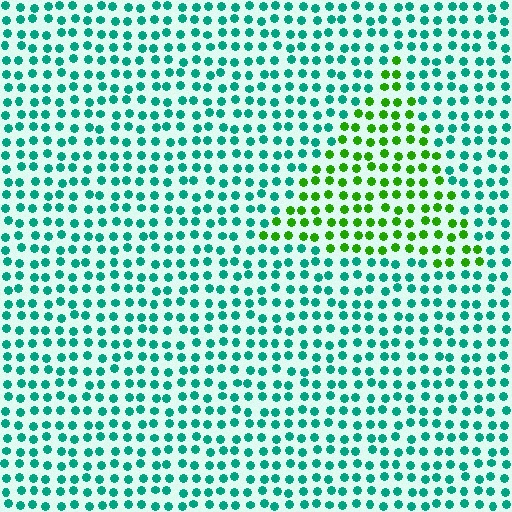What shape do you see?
I see a triangle.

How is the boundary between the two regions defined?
The boundary is defined purely by a slight shift in hue (about 58 degrees). Spacing, size, and orientation are identical on both sides.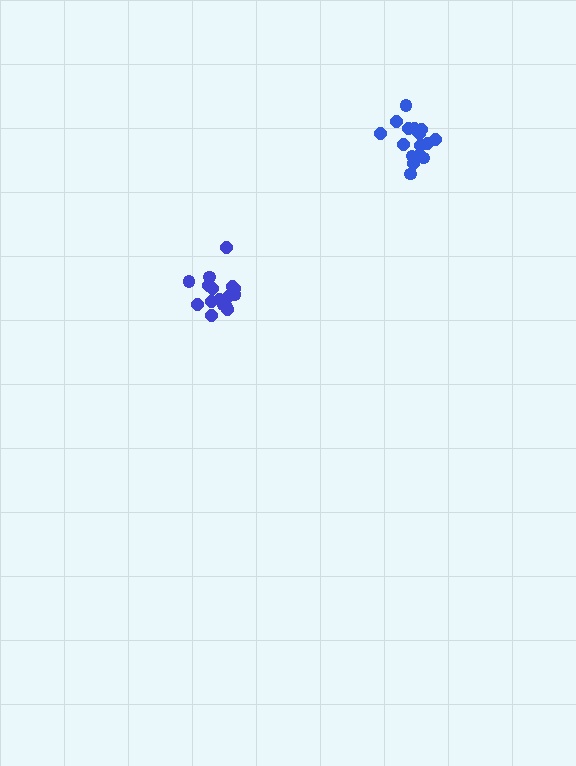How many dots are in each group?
Group 1: 16 dots, Group 2: 16 dots (32 total).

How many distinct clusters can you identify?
There are 2 distinct clusters.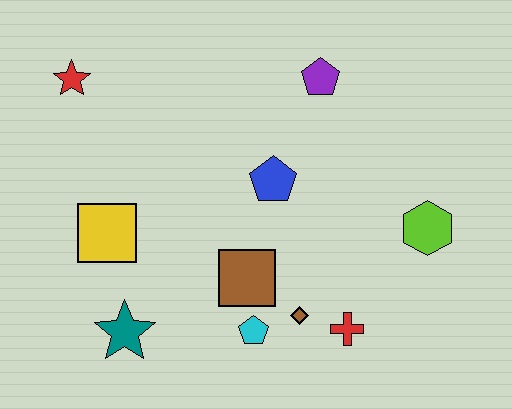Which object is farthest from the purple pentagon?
The teal star is farthest from the purple pentagon.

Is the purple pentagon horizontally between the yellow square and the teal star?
No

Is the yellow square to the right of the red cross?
No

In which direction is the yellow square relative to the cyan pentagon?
The yellow square is to the left of the cyan pentagon.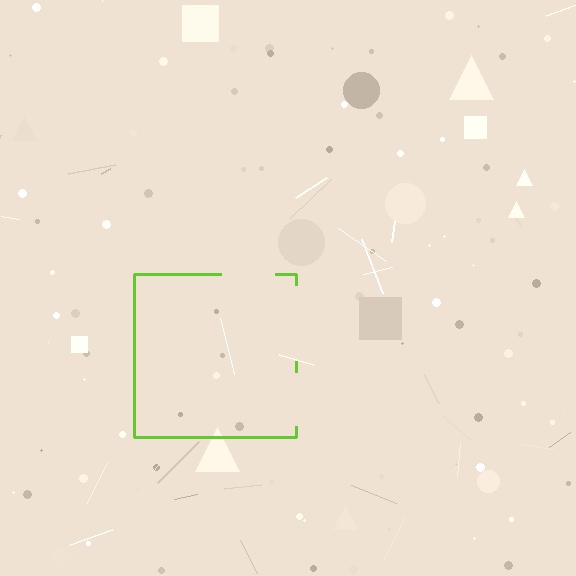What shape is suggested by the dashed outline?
The dashed outline suggests a square.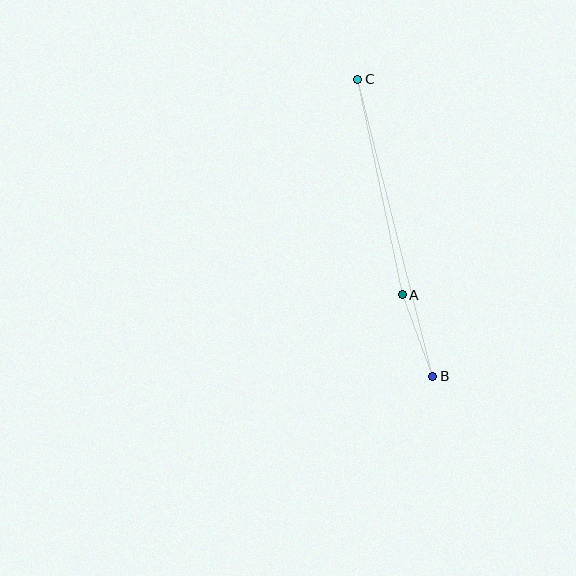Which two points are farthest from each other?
Points B and C are farthest from each other.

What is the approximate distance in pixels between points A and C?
The distance between A and C is approximately 220 pixels.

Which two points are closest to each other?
Points A and B are closest to each other.